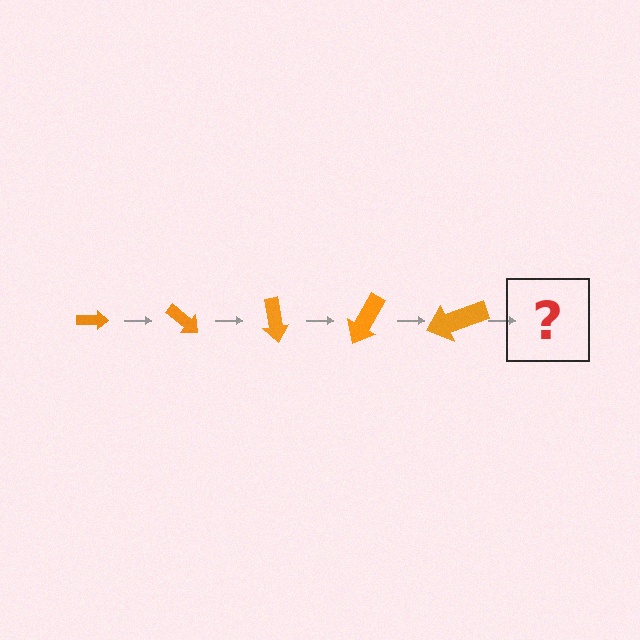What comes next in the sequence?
The next element should be an arrow, larger than the previous one and rotated 200 degrees from the start.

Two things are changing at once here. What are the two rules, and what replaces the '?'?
The two rules are that the arrow grows larger each step and it rotates 40 degrees each step. The '?' should be an arrow, larger than the previous one and rotated 200 degrees from the start.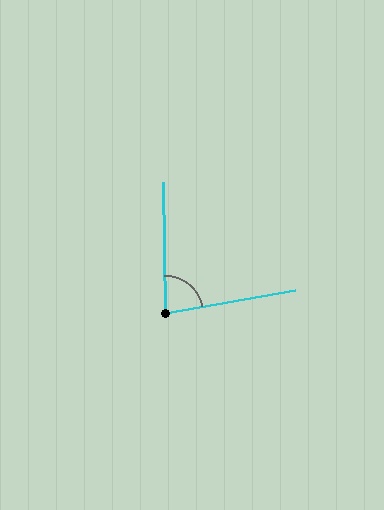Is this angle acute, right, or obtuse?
It is acute.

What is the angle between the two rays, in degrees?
Approximately 81 degrees.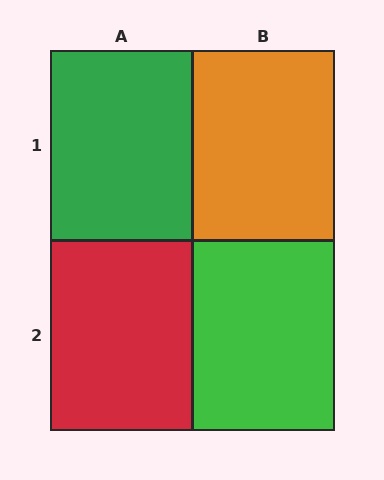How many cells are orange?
1 cell is orange.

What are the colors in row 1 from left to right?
Green, orange.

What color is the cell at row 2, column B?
Green.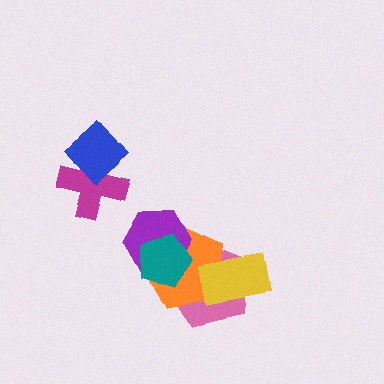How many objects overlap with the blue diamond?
1 object overlaps with the blue diamond.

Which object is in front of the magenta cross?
The blue diamond is in front of the magenta cross.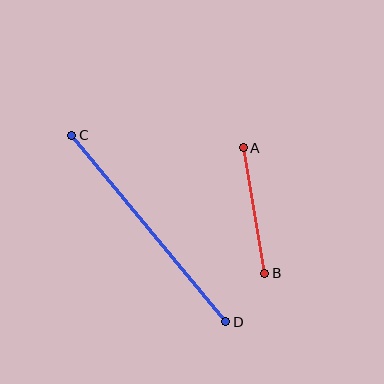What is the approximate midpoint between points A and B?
The midpoint is at approximately (254, 211) pixels.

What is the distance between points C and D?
The distance is approximately 242 pixels.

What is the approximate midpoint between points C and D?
The midpoint is at approximately (149, 229) pixels.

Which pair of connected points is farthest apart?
Points C and D are farthest apart.